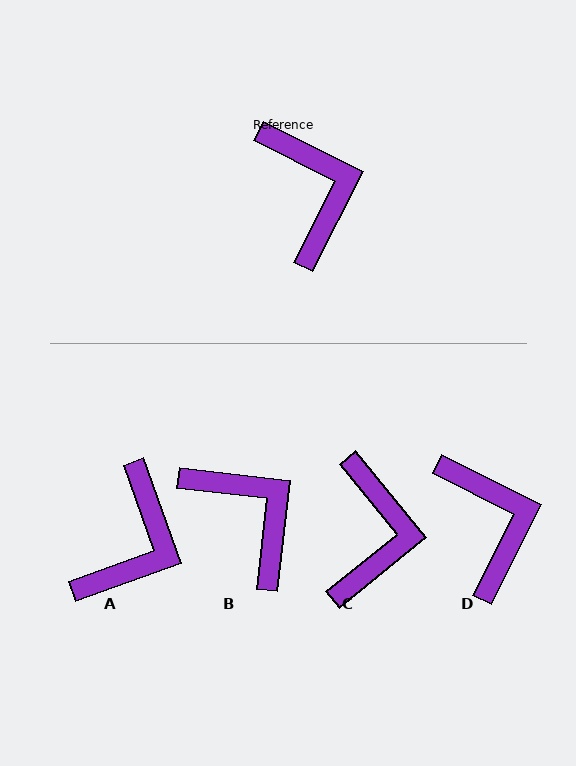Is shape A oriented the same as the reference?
No, it is off by about 43 degrees.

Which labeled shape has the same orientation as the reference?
D.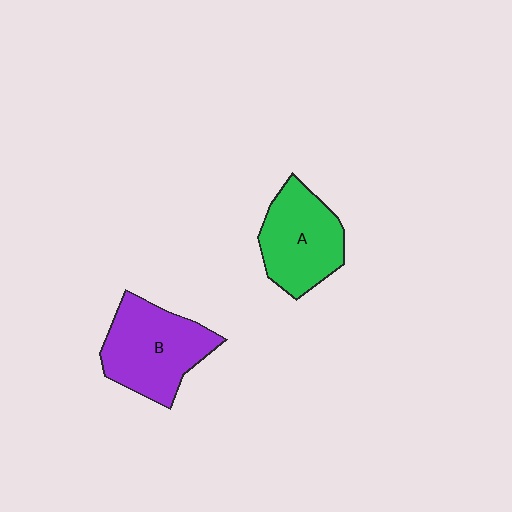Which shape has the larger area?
Shape B (purple).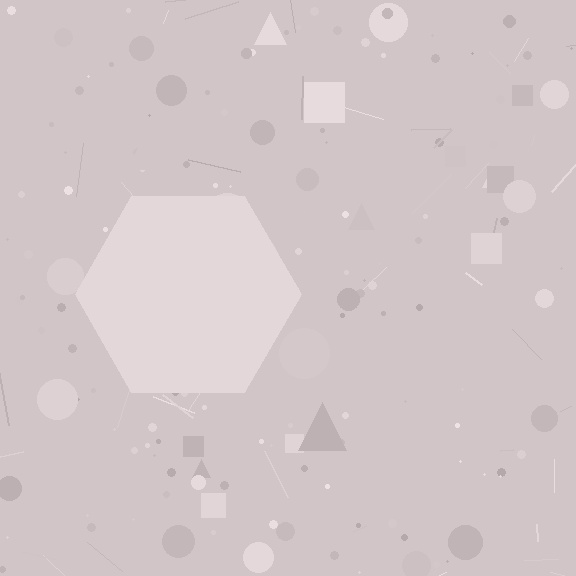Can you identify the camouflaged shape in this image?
The camouflaged shape is a hexagon.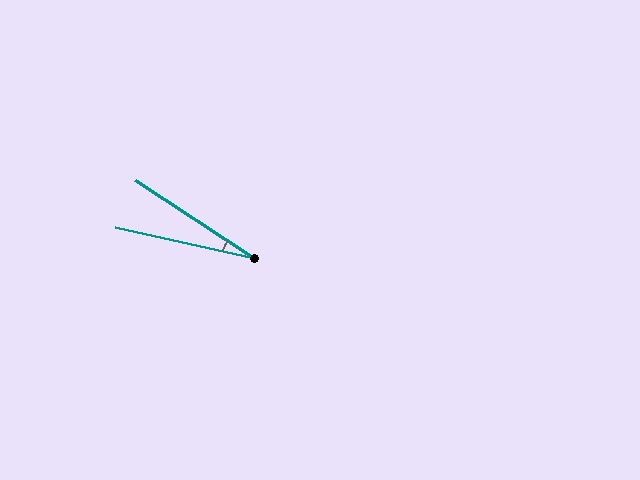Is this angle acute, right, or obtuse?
It is acute.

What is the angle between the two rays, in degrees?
Approximately 21 degrees.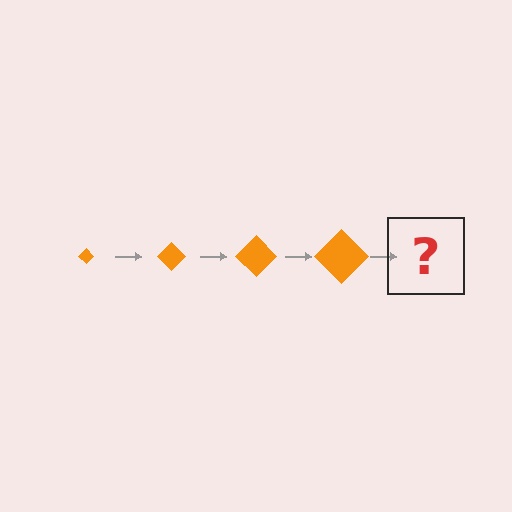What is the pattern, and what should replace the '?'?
The pattern is that the diamond gets progressively larger each step. The '?' should be an orange diamond, larger than the previous one.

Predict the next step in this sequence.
The next step is an orange diamond, larger than the previous one.